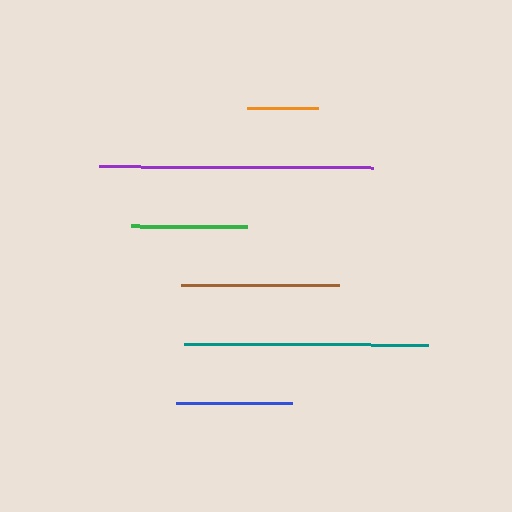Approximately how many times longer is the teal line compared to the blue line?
The teal line is approximately 2.1 times the length of the blue line.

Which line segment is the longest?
The purple line is the longest at approximately 273 pixels.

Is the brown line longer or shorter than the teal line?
The teal line is longer than the brown line.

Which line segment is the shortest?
The orange line is the shortest at approximately 71 pixels.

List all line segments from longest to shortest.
From longest to shortest: purple, teal, brown, green, blue, orange.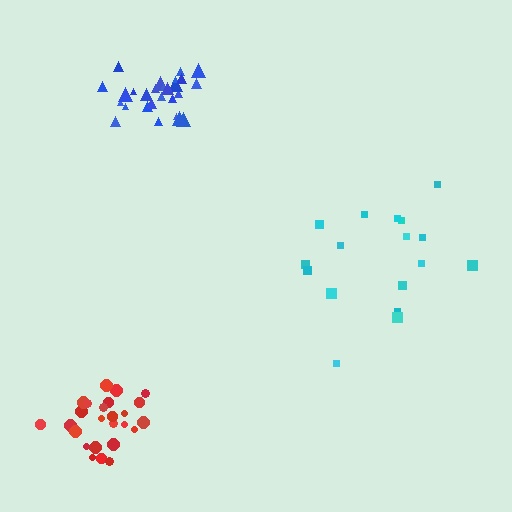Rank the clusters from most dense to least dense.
blue, red, cyan.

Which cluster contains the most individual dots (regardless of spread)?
Blue (27).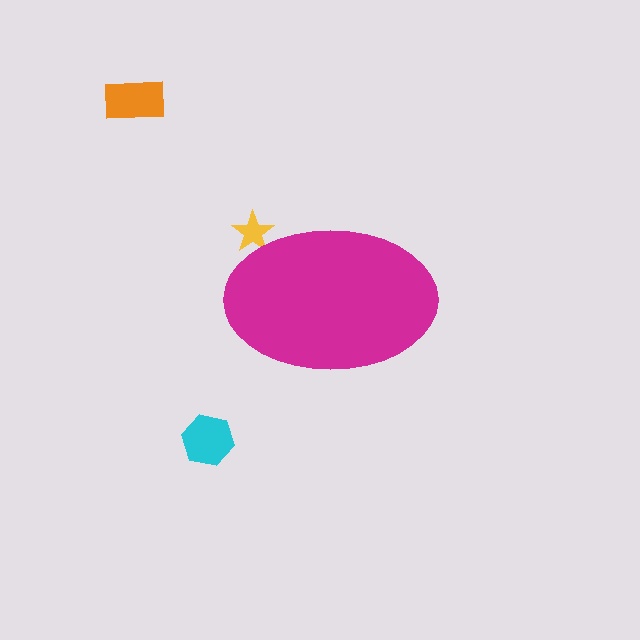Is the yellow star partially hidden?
Yes, the yellow star is partially hidden behind the magenta ellipse.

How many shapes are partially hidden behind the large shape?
1 shape is partially hidden.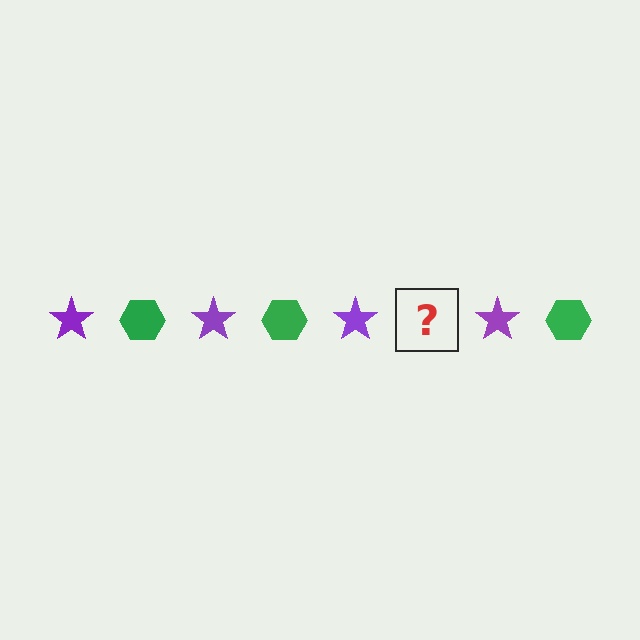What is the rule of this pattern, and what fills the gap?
The rule is that the pattern alternates between purple star and green hexagon. The gap should be filled with a green hexagon.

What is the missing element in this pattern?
The missing element is a green hexagon.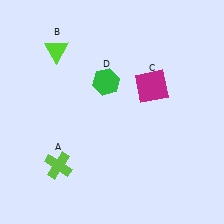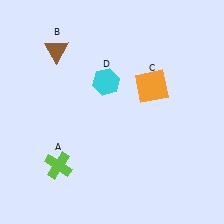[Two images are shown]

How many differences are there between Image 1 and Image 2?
There are 3 differences between the two images.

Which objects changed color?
B changed from lime to brown. C changed from magenta to orange. D changed from green to cyan.